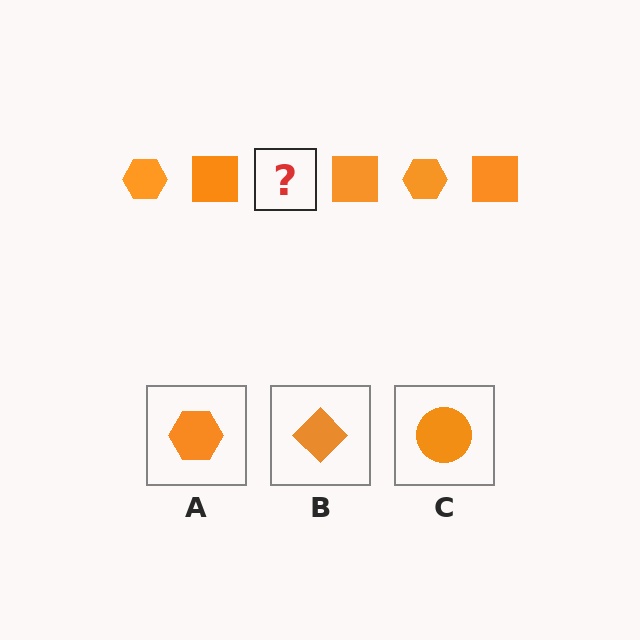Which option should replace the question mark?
Option A.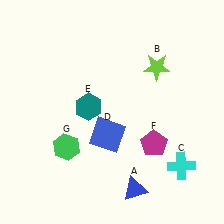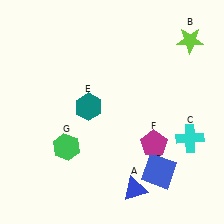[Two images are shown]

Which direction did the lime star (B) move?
The lime star (B) moved right.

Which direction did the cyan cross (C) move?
The cyan cross (C) moved up.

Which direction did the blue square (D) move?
The blue square (D) moved right.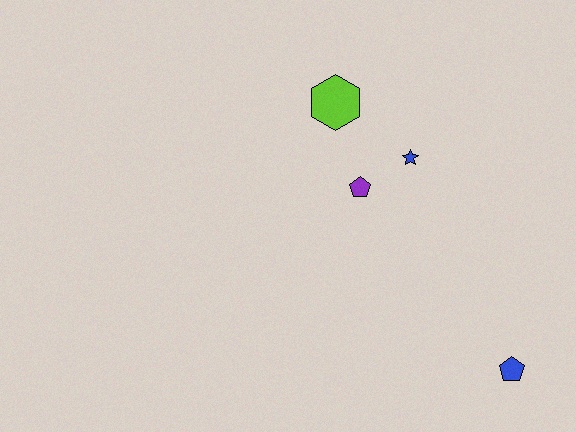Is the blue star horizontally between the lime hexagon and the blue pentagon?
Yes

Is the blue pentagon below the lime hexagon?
Yes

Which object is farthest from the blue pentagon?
The lime hexagon is farthest from the blue pentagon.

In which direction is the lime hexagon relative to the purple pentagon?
The lime hexagon is above the purple pentagon.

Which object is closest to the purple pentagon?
The blue star is closest to the purple pentagon.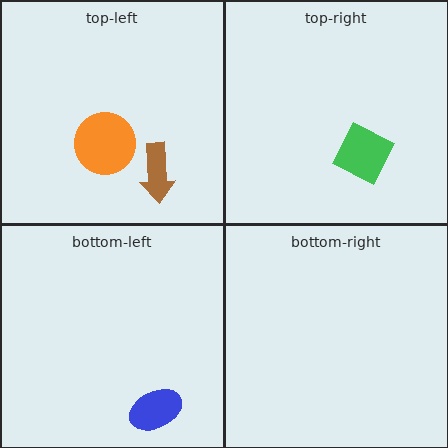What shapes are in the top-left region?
The orange circle, the brown arrow.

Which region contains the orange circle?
The top-left region.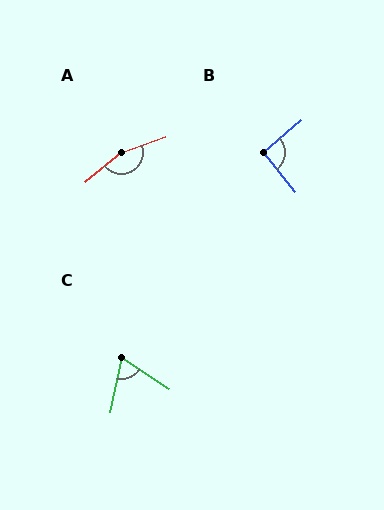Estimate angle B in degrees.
Approximately 91 degrees.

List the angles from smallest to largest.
C (69°), B (91°), A (160°).